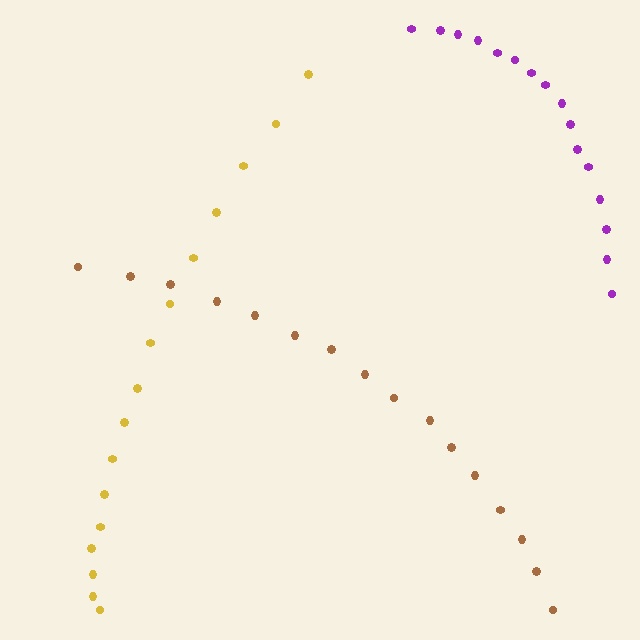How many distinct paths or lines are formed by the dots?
There are 3 distinct paths.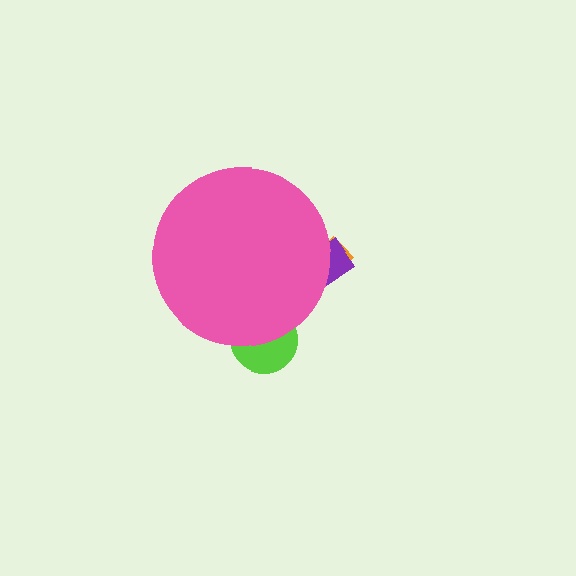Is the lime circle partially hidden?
Yes, the lime circle is partially hidden behind the pink circle.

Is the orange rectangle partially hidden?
Yes, the orange rectangle is partially hidden behind the pink circle.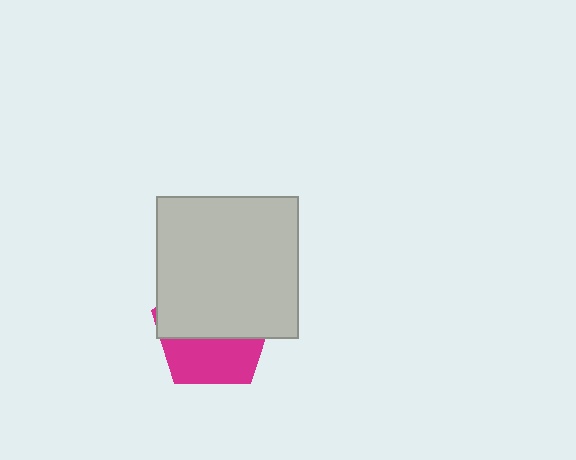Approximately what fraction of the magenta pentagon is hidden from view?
Roughly 60% of the magenta pentagon is hidden behind the light gray square.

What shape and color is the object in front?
The object in front is a light gray square.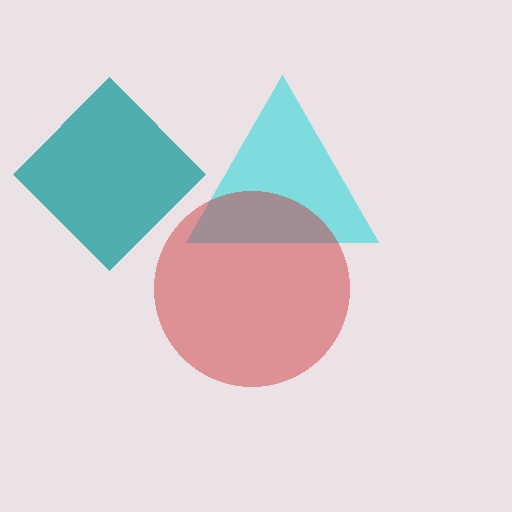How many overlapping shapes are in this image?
There are 3 overlapping shapes in the image.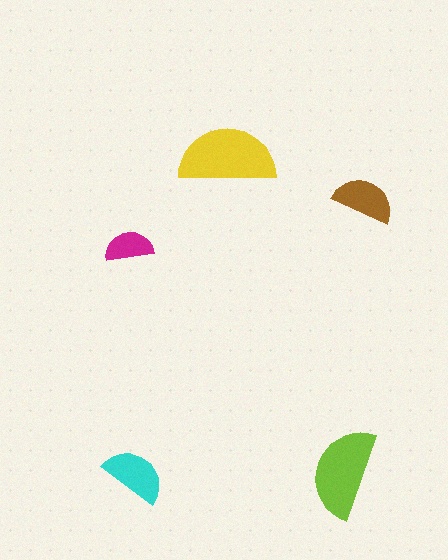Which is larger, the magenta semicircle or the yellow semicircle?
The yellow one.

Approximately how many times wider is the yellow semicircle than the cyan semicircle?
About 1.5 times wider.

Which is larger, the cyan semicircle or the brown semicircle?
The cyan one.